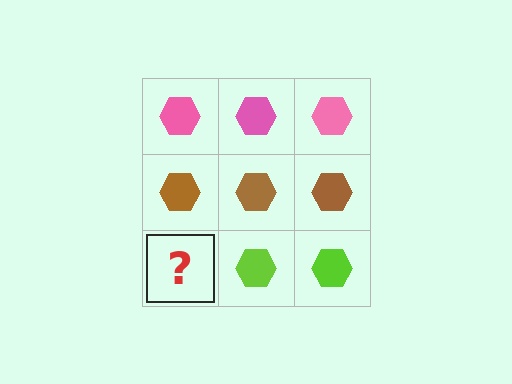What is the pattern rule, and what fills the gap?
The rule is that each row has a consistent color. The gap should be filled with a lime hexagon.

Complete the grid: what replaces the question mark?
The question mark should be replaced with a lime hexagon.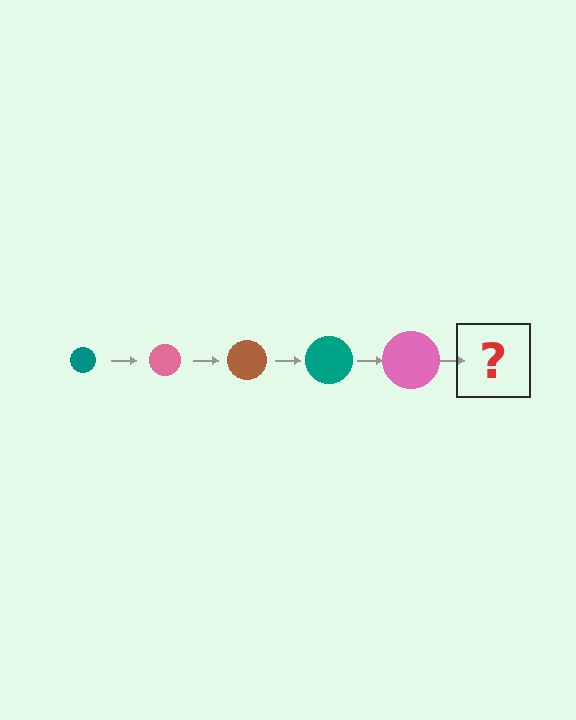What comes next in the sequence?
The next element should be a brown circle, larger than the previous one.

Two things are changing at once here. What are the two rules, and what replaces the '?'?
The two rules are that the circle grows larger each step and the color cycles through teal, pink, and brown. The '?' should be a brown circle, larger than the previous one.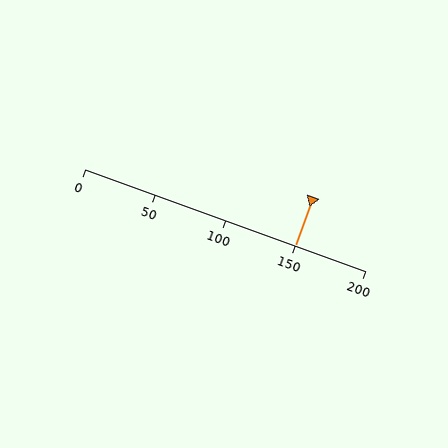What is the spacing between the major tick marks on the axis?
The major ticks are spaced 50 apart.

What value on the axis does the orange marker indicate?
The marker indicates approximately 150.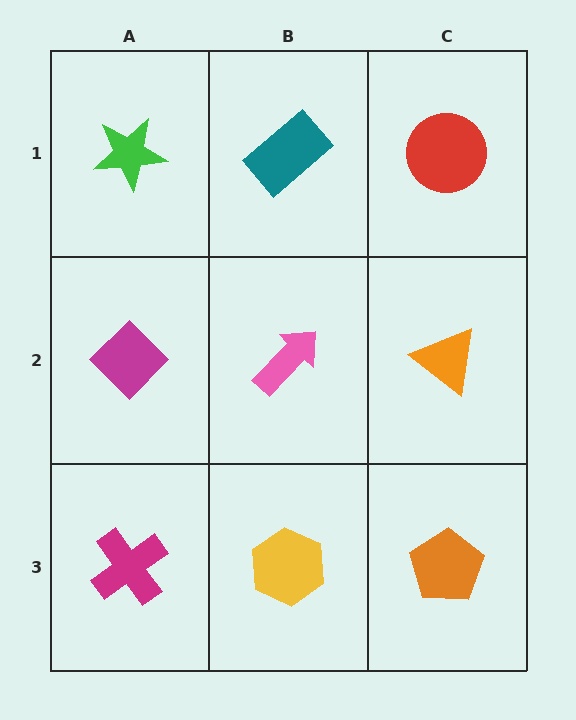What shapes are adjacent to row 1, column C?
An orange triangle (row 2, column C), a teal rectangle (row 1, column B).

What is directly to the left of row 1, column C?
A teal rectangle.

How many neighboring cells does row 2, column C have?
3.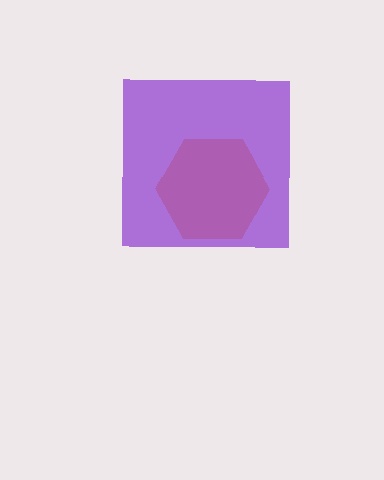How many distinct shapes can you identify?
There are 2 distinct shapes: an orange hexagon, a purple square.